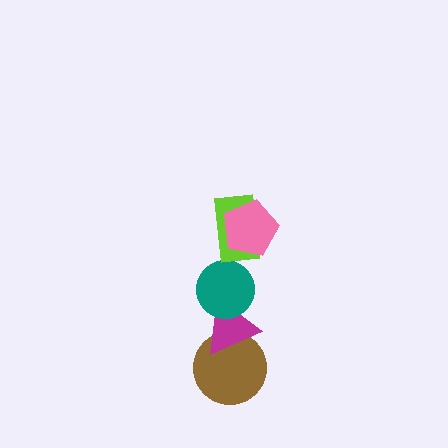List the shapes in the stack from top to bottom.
From top to bottom: the pink pentagon, the lime rectangle, the teal circle, the magenta triangle, the brown circle.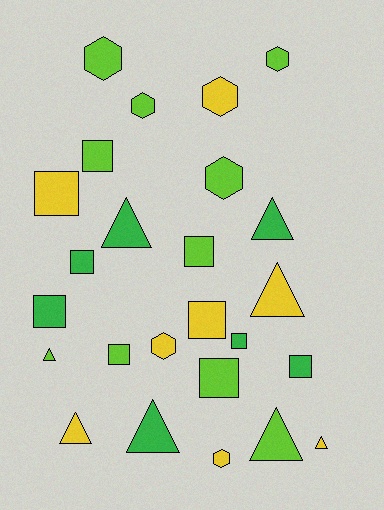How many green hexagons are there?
There are no green hexagons.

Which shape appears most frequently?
Square, with 10 objects.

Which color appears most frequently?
Lime, with 10 objects.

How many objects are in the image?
There are 25 objects.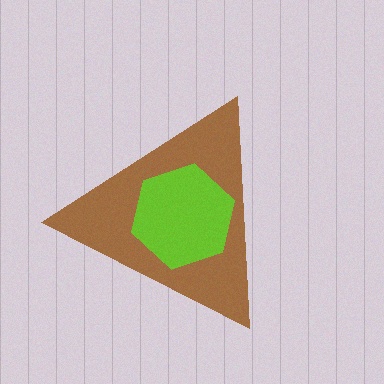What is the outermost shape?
The brown triangle.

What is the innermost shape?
The lime hexagon.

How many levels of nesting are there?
2.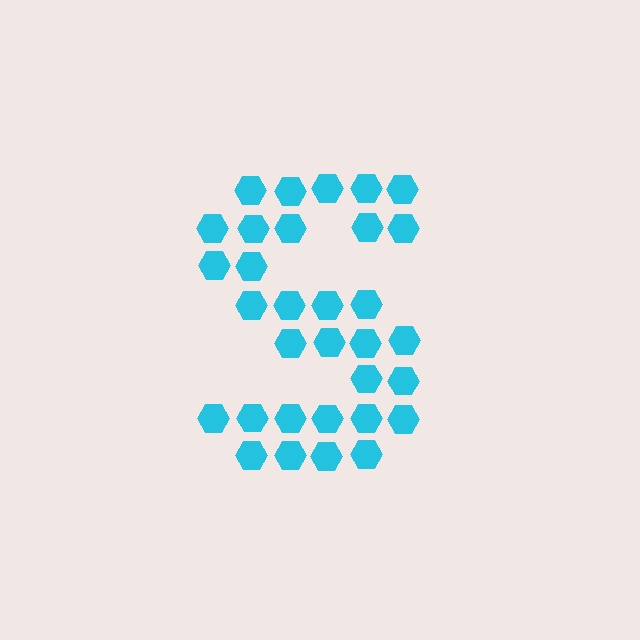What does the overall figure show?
The overall figure shows the letter S.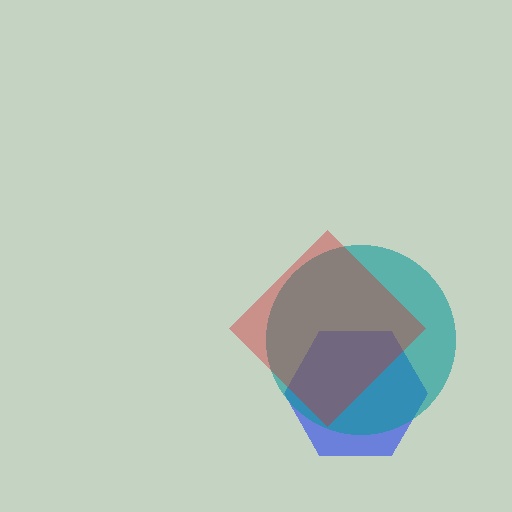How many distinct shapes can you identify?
There are 3 distinct shapes: a blue hexagon, a teal circle, a red diamond.